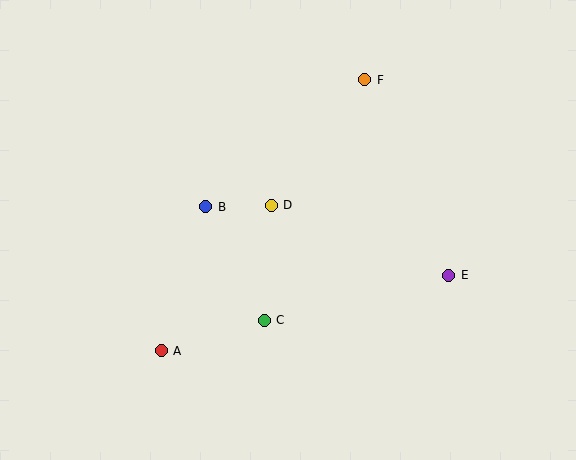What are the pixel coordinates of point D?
Point D is at (271, 205).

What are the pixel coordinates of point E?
Point E is at (449, 275).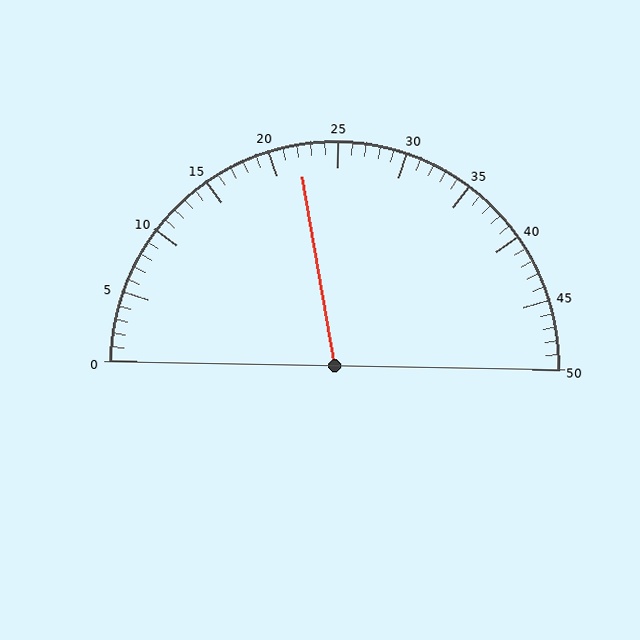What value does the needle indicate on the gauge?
The needle indicates approximately 22.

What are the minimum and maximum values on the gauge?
The gauge ranges from 0 to 50.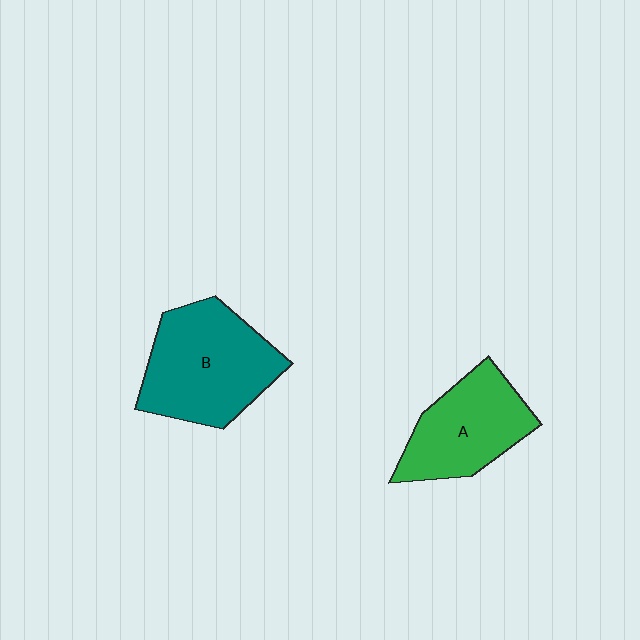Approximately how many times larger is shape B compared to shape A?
Approximately 1.3 times.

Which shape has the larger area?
Shape B (teal).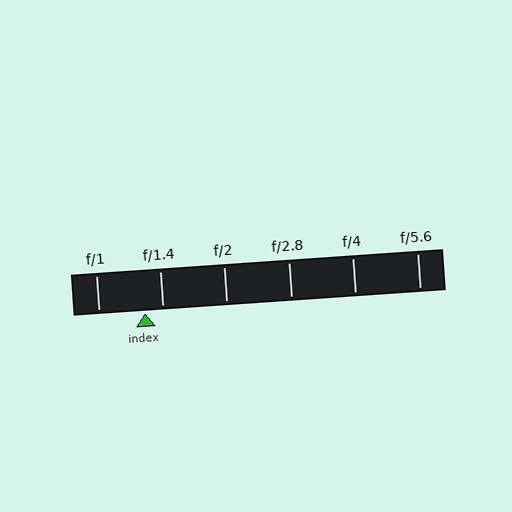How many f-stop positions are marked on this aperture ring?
There are 6 f-stop positions marked.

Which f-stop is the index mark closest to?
The index mark is closest to f/1.4.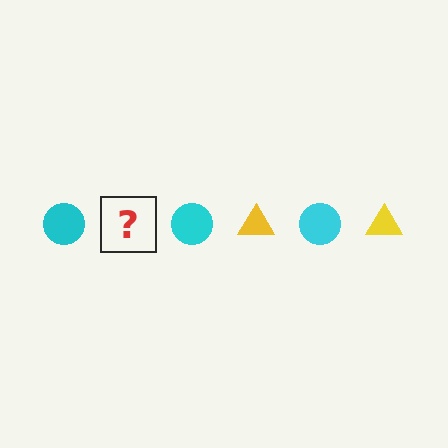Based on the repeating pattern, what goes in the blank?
The blank should be a yellow triangle.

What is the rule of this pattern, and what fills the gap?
The rule is that the pattern alternates between cyan circle and yellow triangle. The gap should be filled with a yellow triangle.